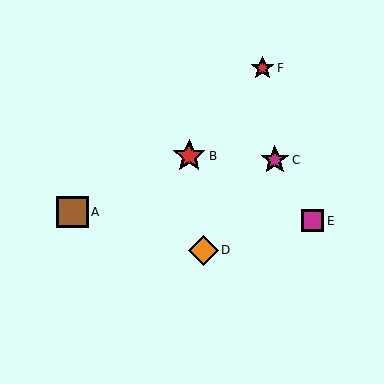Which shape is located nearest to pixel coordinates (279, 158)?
The magenta star (labeled C) at (275, 160) is nearest to that location.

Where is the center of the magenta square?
The center of the magenta square is at (313, 221).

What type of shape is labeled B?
Shape B is a red star.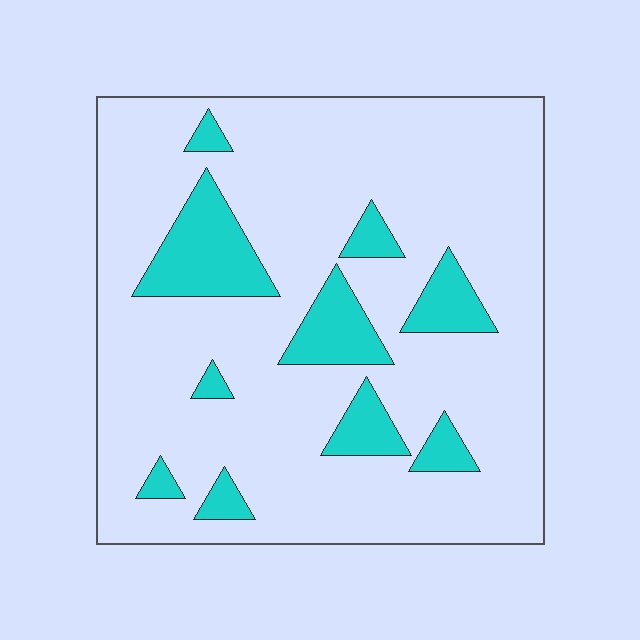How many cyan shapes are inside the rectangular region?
10.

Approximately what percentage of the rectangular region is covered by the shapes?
Approximately 15%.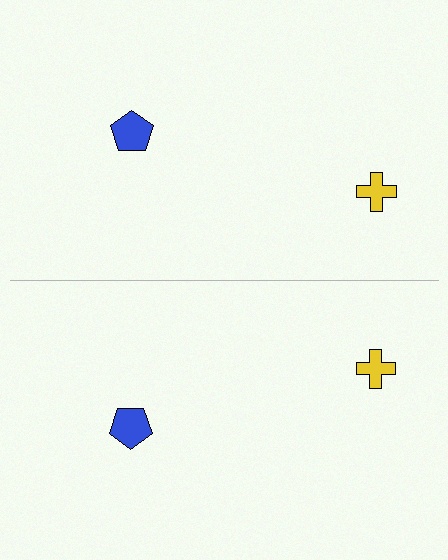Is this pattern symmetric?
Yes, this pattern has bilateral (reflection) symmetry.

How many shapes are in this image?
There are 4 shapes in this image.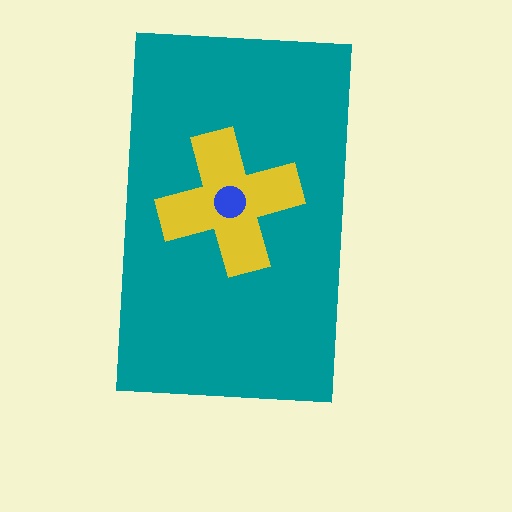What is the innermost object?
The blue circle.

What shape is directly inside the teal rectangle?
The yellow cross.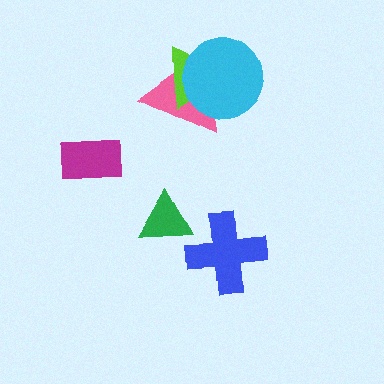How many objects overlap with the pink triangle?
2 objects overlap with the pink triangle.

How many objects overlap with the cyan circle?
2 objects overlap with the cyan circle.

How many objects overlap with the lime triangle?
2 objects overlap with the lime triangle.